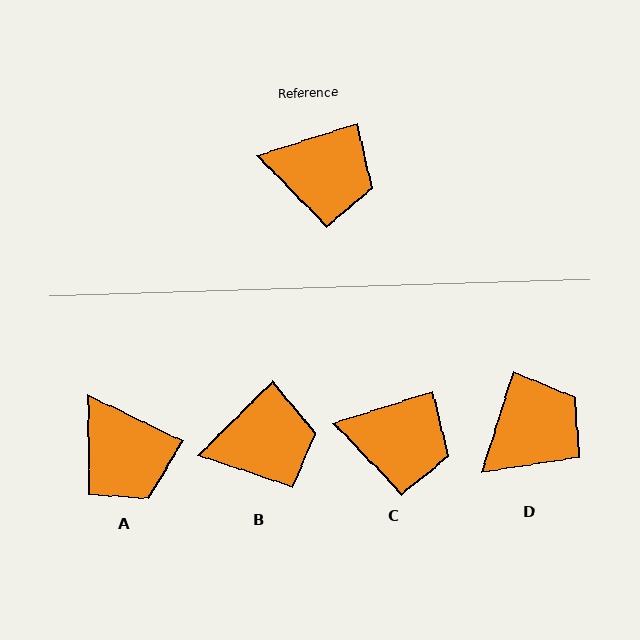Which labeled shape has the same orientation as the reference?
C.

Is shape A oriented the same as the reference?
No, it is off by about 43 degrees.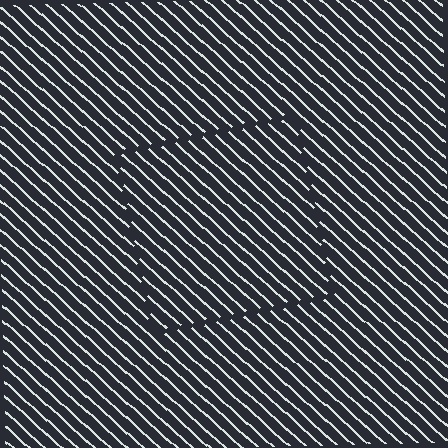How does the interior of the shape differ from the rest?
The interior of the shape contains the same grating, shifted by half a period — the contour is defined by the phase discontinuity where line-ends from the inner and outer gratings abut.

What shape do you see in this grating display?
An illusory square. The interior of the shape contains the same grating, shifted by half a period — the contour is defined by the phase discontinuity where line-ends from the inner and outer gratings abut.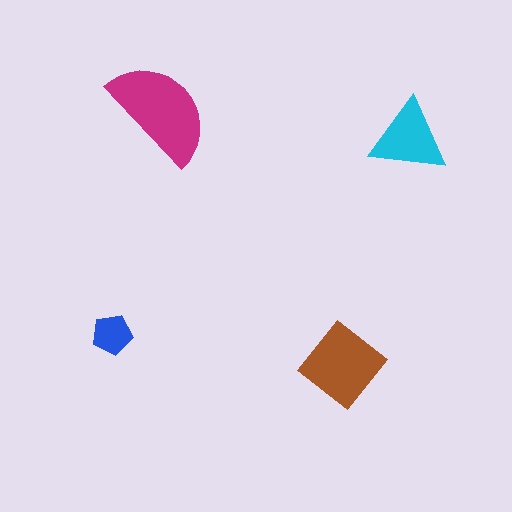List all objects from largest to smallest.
The magenta semicircle, the brown diamond, the cyan triangle, the blue pentagon.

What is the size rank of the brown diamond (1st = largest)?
2nd.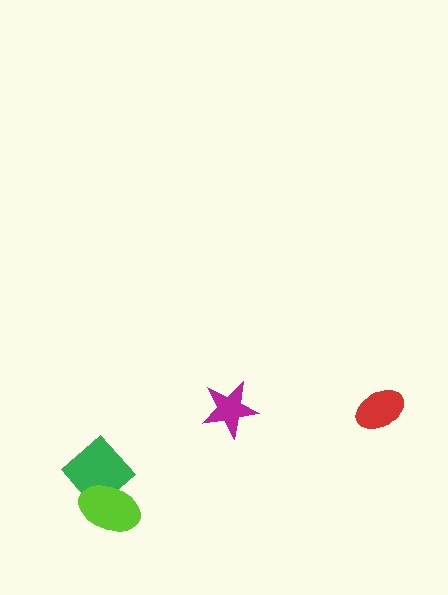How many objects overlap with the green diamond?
1 object overlaps with the green diamond.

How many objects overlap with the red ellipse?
0 objects overlap with the red ellipse.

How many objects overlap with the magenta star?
0 objects overlap with the magenta star.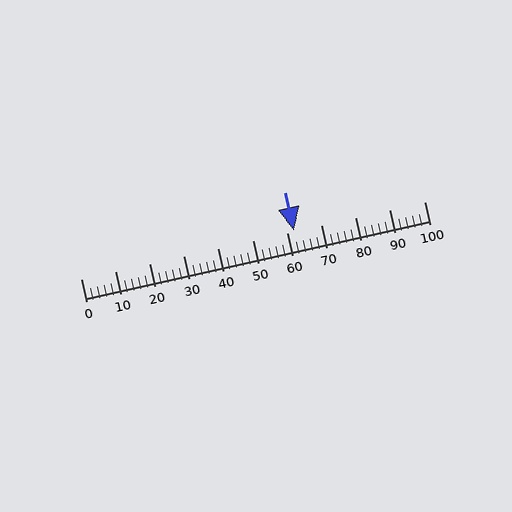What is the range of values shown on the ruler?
The ruler shows values from 0 to 100.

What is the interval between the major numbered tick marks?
The major tick marks are spaced 10 units apart.